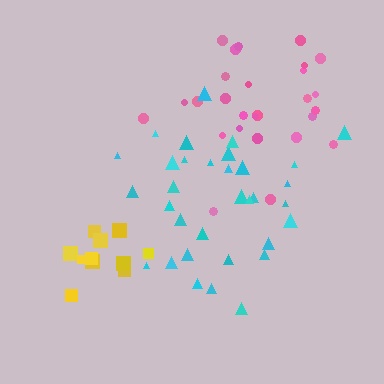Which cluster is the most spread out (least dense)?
Cyan.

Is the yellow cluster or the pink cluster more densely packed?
Yellow.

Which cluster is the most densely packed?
Yellow.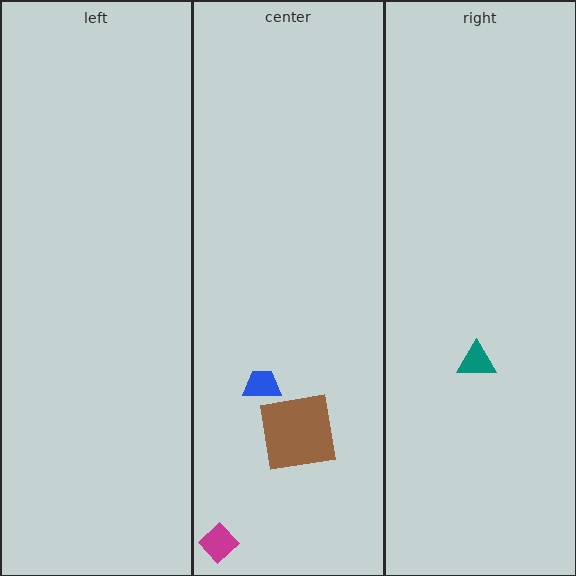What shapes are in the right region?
The teal triangle.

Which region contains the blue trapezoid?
The center region.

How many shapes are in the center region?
3.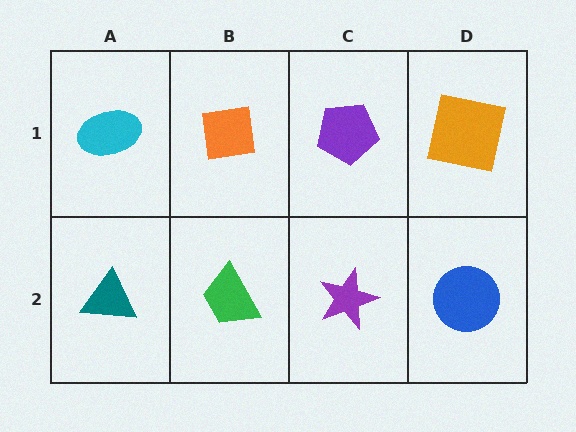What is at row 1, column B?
An orange square.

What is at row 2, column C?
A purple star.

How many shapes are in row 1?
4 shapes.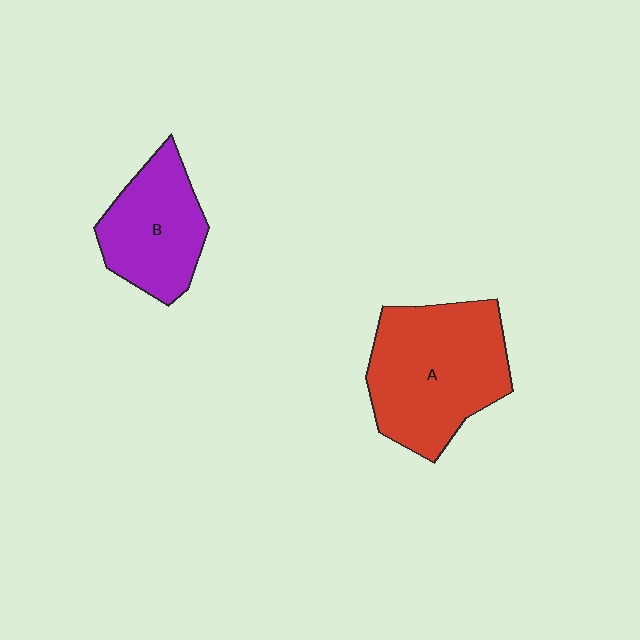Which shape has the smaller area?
Shape B (purple).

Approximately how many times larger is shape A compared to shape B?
Approximately 1.5 times.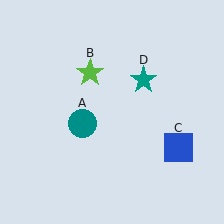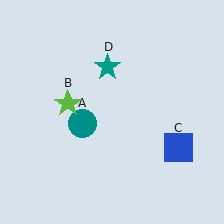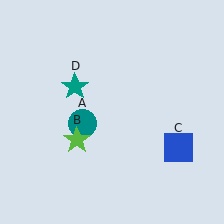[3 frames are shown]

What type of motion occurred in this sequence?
The lime star (object B), teal star (object D) rotated counterclockwise around the center of the scene.